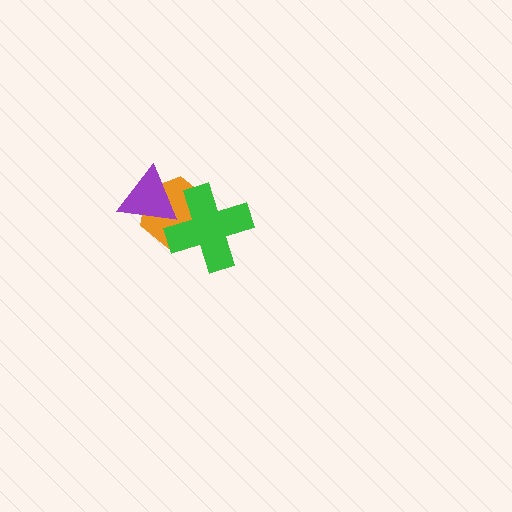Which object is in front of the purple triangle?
The green cross is in front of the purple triangle.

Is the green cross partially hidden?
No, no other shape covers it.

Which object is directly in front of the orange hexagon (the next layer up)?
The purple triangle is directly in front of the orange hexagon.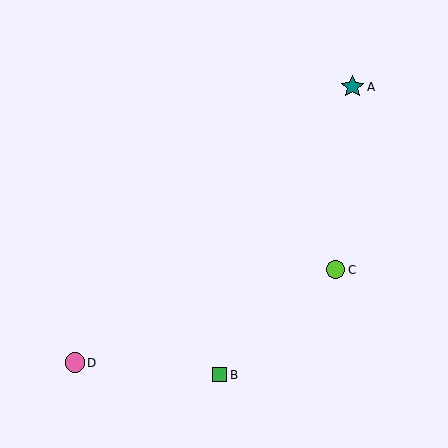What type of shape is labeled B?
Shape B is a green square.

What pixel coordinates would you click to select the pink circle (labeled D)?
Click at (75, 363) to select the pink circle D.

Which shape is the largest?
The teal star (labeled A) is the largest.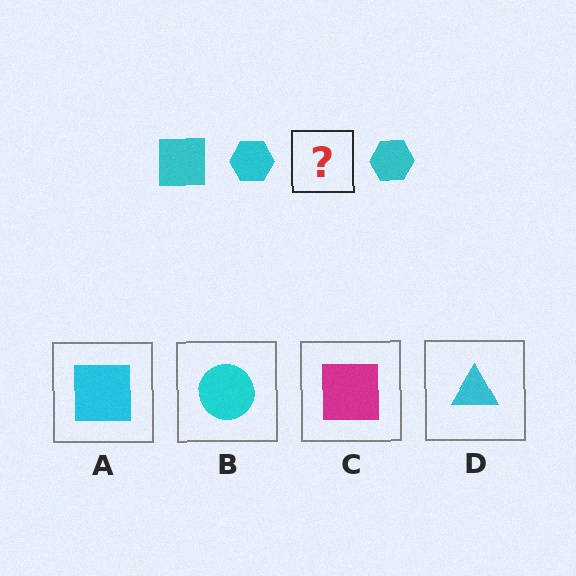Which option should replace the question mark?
Option A.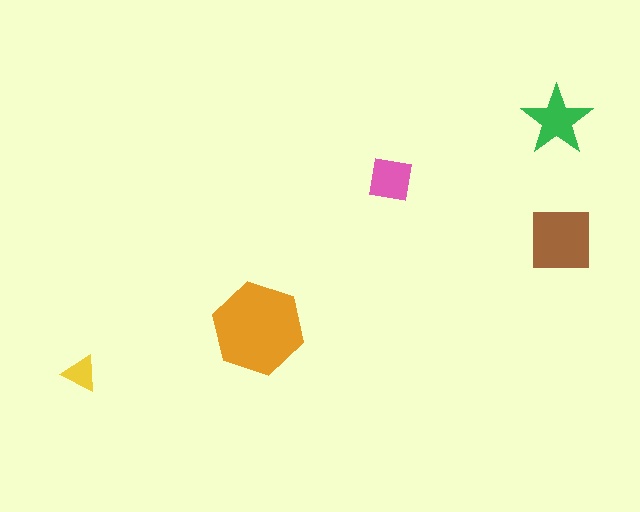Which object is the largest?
The orange hexagon.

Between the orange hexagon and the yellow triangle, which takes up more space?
The orange hexagon.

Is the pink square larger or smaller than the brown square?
Smaller.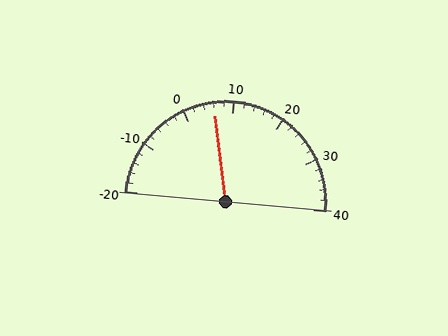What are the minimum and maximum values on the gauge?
The gauge ranges from -20 to 40.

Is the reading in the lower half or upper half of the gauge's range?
The reading is in the lower half of the range (-20 to 40).